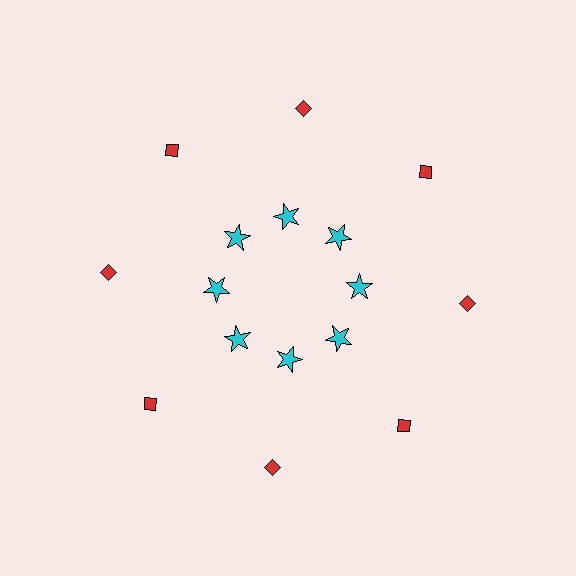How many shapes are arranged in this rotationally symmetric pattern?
There are 16 shapes, arranged in 8 groups of 2.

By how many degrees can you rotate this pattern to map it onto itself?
The pattern maps onto itself every 45 degrees of rotation.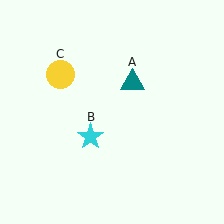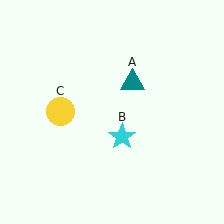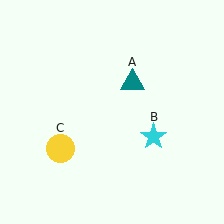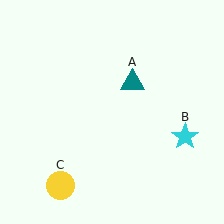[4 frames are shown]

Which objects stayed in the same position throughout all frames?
Teal triangle (object A) remained stationary.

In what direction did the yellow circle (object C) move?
The yellow circle (object C) moved down.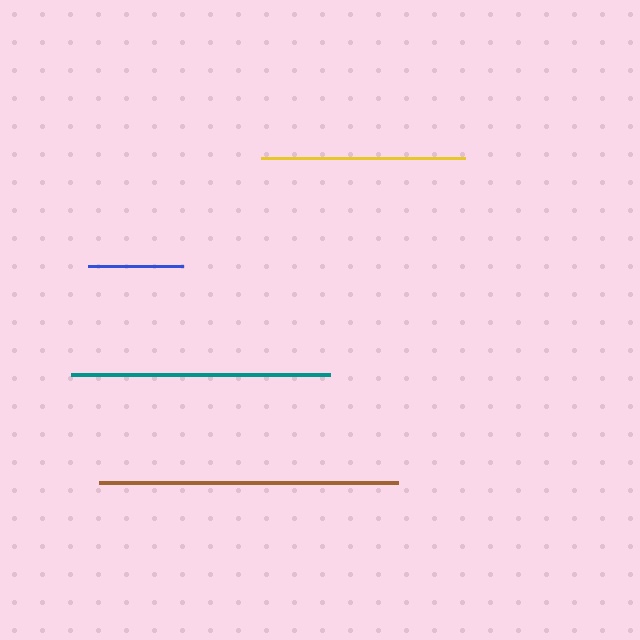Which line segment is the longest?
The brown line is the longest at approximately 299 pixels.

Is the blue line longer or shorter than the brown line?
The brown line is longer than the blue line.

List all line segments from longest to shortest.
From longest to shortest: brown, teal, yellow, blue.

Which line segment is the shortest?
The blue line is the shortest at approximately 96 pixels.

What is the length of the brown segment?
The brown segment is approximately 299 pixels long.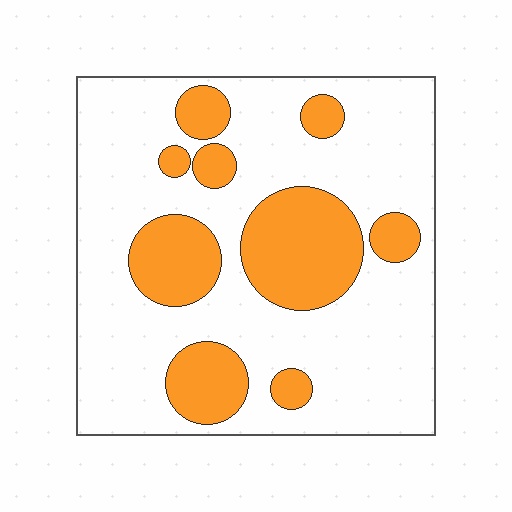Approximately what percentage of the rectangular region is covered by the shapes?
Approximately 25%.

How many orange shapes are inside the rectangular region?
9.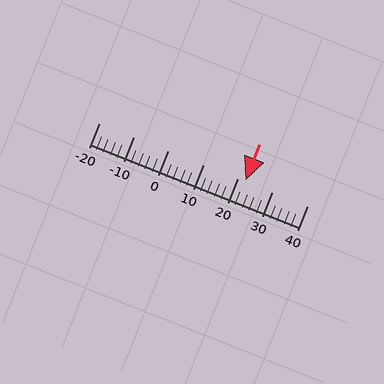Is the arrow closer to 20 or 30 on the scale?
The arrow is closer to 20.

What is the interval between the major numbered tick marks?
The major tick marks are spaced 10 units apart.